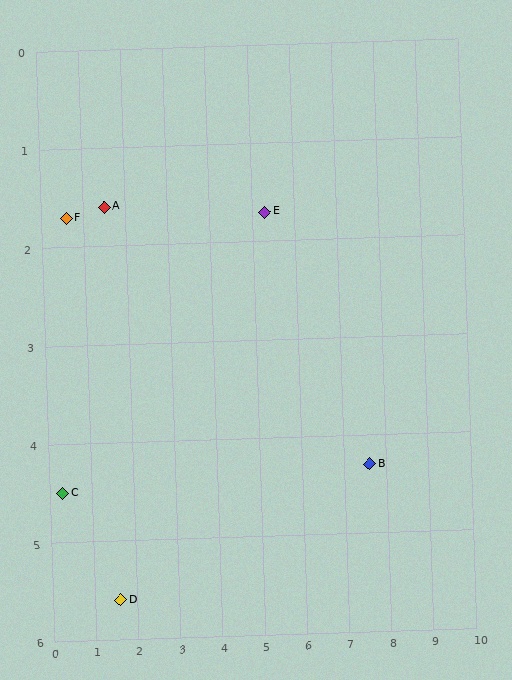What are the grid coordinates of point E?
Point E is at approximately (5.3, 1.7).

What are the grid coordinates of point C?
Point C is at approximately (0.3, 4.5).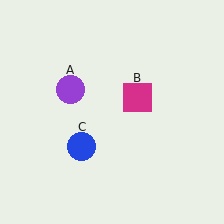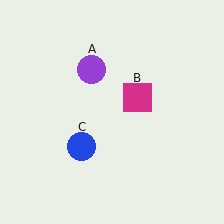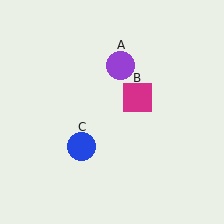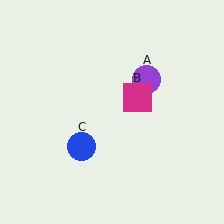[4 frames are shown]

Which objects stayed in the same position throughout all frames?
Magenta square (object B) and blue circle (object C) remained stationary.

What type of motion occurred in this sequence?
The purple circle (object A) rotated clockwise around the center of the scene.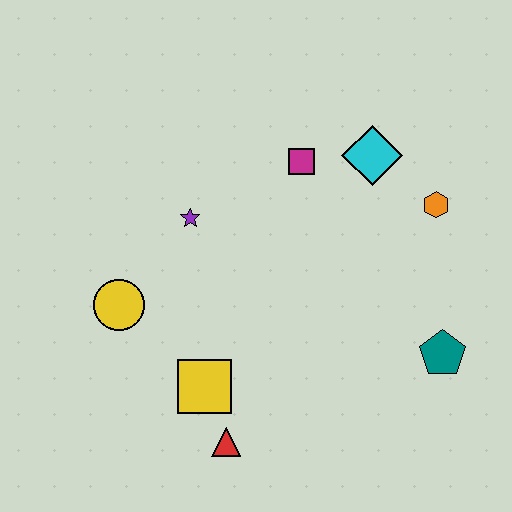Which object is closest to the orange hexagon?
The cyan diamond is closest to the orange hexagon.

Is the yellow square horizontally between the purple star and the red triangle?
Yes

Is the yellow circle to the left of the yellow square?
Yes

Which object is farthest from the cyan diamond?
The red triangle is farthest from the cyan diamond.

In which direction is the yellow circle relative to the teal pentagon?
The yellow circle is to the left of the teal pentagon.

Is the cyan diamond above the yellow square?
Yes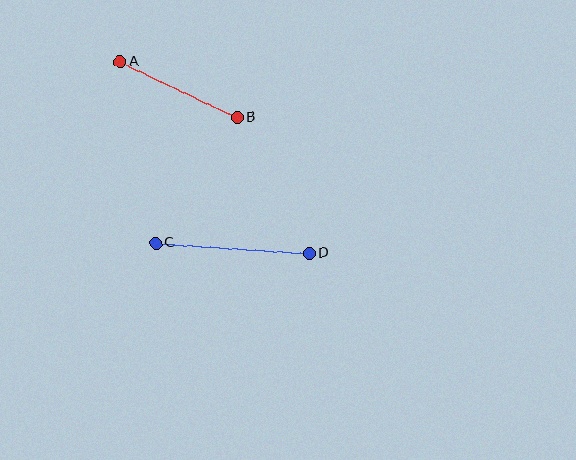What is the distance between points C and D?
The distance is approximately 154 pixels.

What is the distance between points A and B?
The distance is approximately 130 pixels.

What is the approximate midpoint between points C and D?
The midpoint is at approximately (233, 248) pixels.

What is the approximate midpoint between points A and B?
The midpoint is at approximately (179, 89) pixels.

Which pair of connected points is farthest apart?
Points C and D are farthest apart.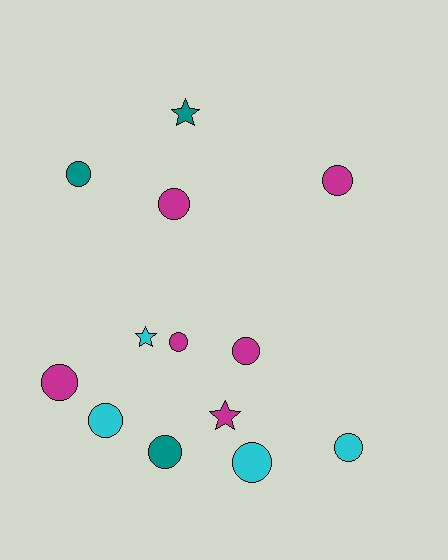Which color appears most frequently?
Magenta, with 6 objects.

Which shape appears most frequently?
Circle, with 10 objects.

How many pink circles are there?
There are no pink circles.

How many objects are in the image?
There are 13 objects.